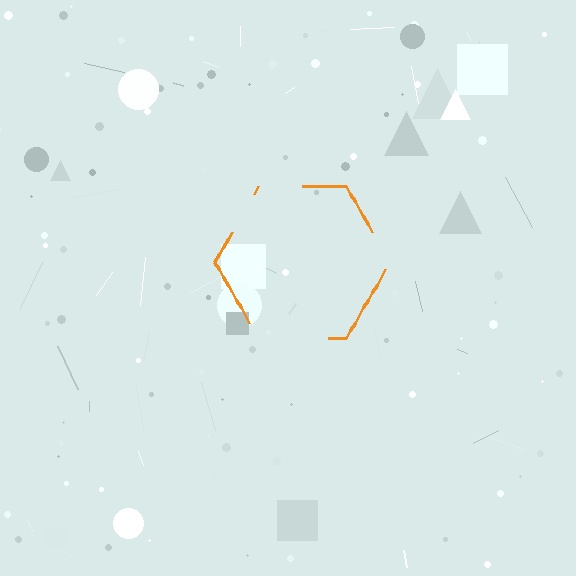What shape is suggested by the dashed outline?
The dashed outline suggests a hexagon.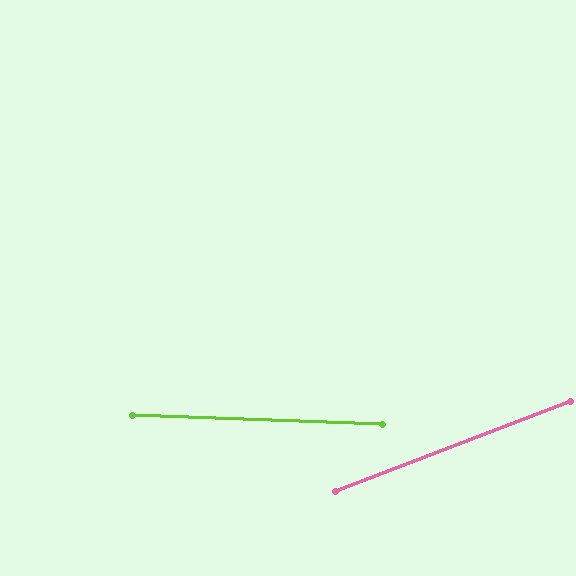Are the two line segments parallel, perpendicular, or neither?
Neither parallel nor perpendicular — they differ by about 23°.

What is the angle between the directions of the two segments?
Approximately 23 degrees.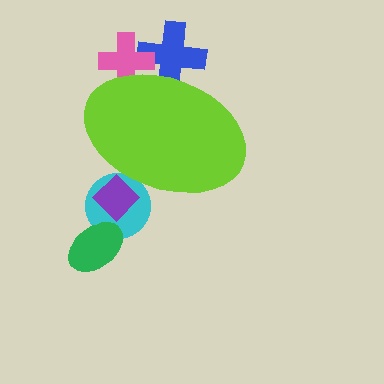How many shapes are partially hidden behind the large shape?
4 shapes are partially hidden.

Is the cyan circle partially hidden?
Yes, the cyan circle is partially hidden behind the lime ellipse.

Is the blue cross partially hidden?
Yes, the blue cross is partially hidden behind the lime ellipse.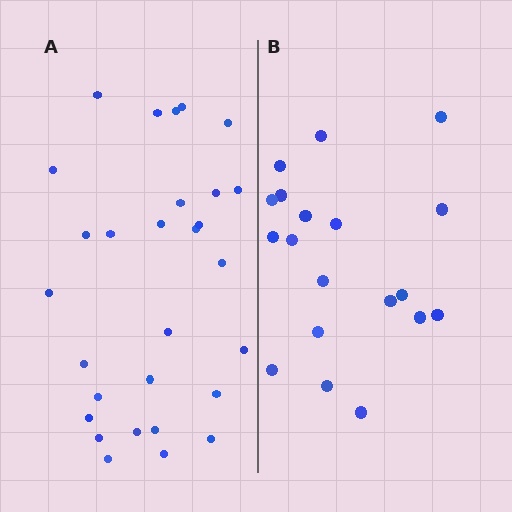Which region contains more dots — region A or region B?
Region A (the left region) has more dots.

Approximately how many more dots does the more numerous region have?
Region A has roughly 10 or so more dots than region B.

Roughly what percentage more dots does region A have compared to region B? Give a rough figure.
About 55% more.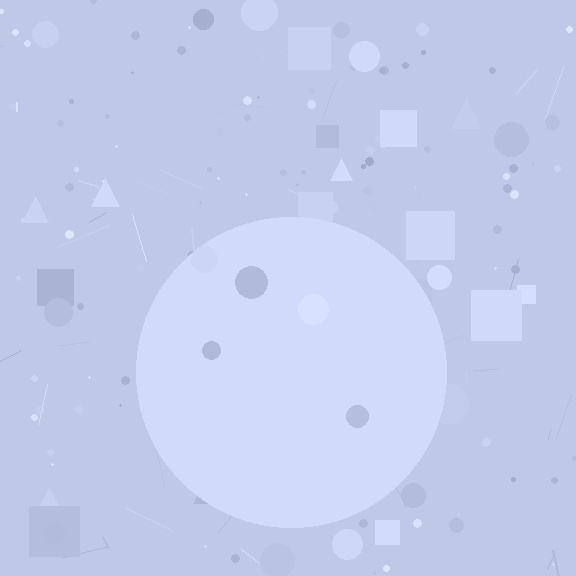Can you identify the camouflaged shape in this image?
The camouflaged shape is a circle.